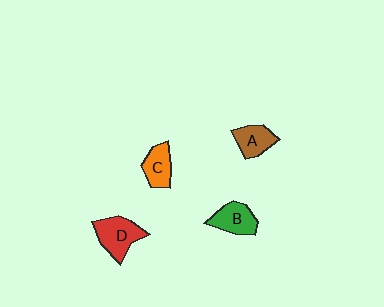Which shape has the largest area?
Shape D (red).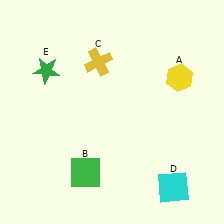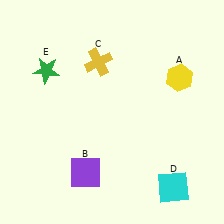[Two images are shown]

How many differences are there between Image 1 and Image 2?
There is 1 difference between the two images.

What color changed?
The square (B) changed from green in Image 1 to purple in Image 2.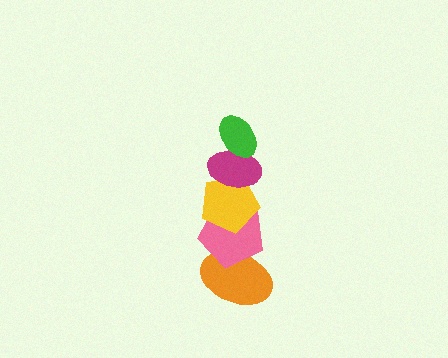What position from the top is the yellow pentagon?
The yellow pentagon is 3rd from the top.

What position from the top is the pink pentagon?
The pink pentagon is 4th from the top.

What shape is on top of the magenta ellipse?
The green ellipse is on top of the magenta ellipse.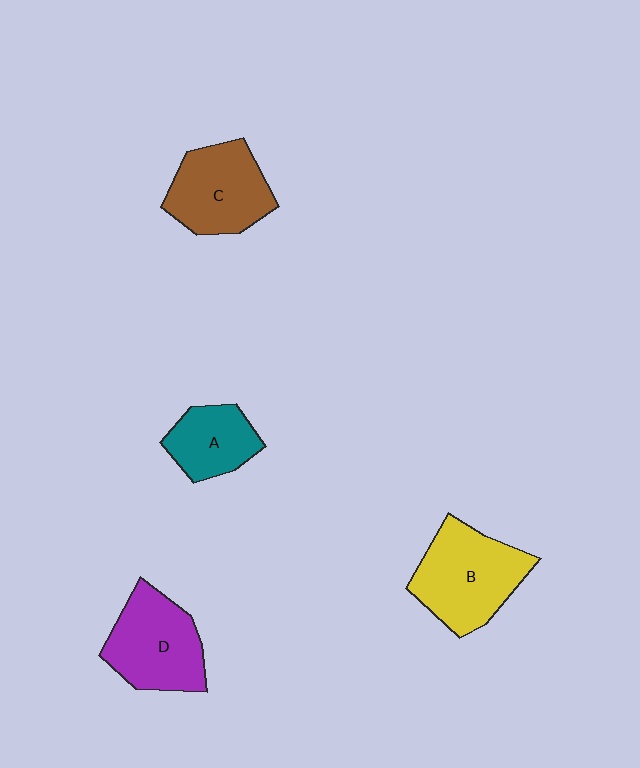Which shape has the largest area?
Shape B (yellow).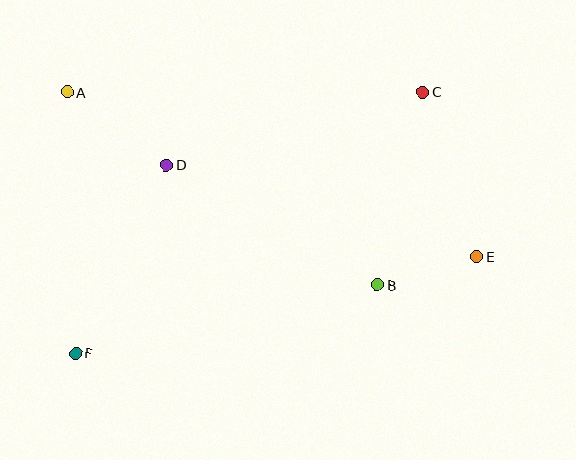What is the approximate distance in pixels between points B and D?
The distance between B and D is approximately 243 pixels.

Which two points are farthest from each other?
Points A and E are farthest from each other.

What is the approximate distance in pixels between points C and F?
The distance between C and F is approximately 435 pixels.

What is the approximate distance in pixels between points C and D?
The distance between C and D is approximately 267 pixels.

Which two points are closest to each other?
Points B and E are closest to each other.